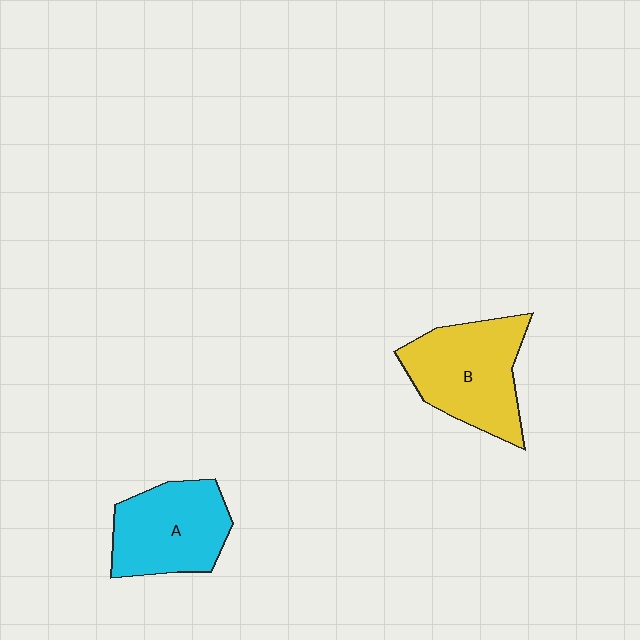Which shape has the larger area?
Shape B (yellow).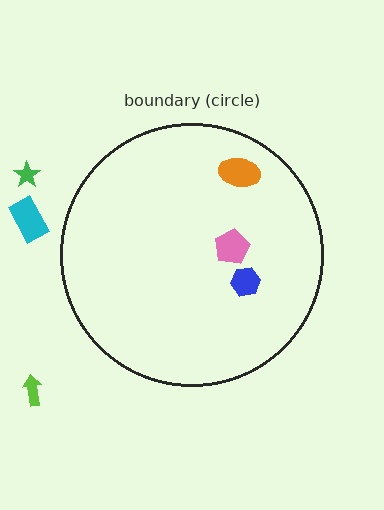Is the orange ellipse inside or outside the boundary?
Inside.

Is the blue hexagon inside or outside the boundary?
Inside.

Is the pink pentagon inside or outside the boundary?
Inside.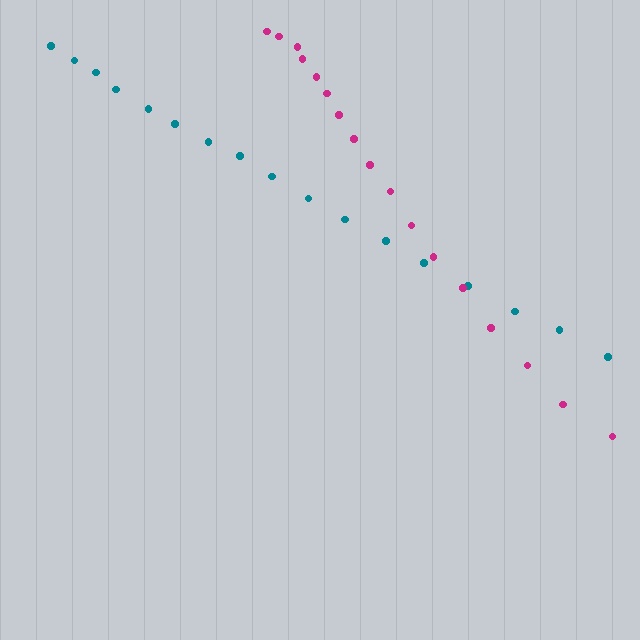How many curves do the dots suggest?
There are 2 distinct paths.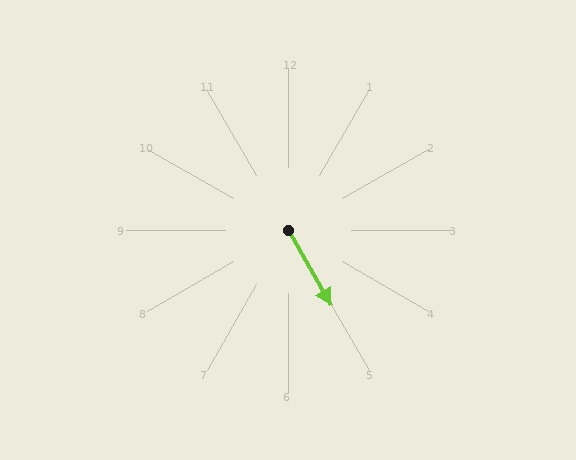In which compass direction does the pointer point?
Southeast.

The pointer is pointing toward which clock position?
Roughly 5 o'clock.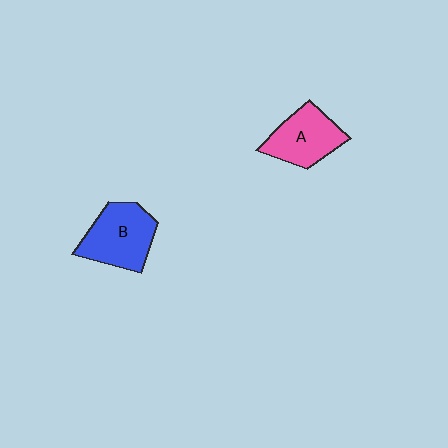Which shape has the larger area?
Shape B (blue).